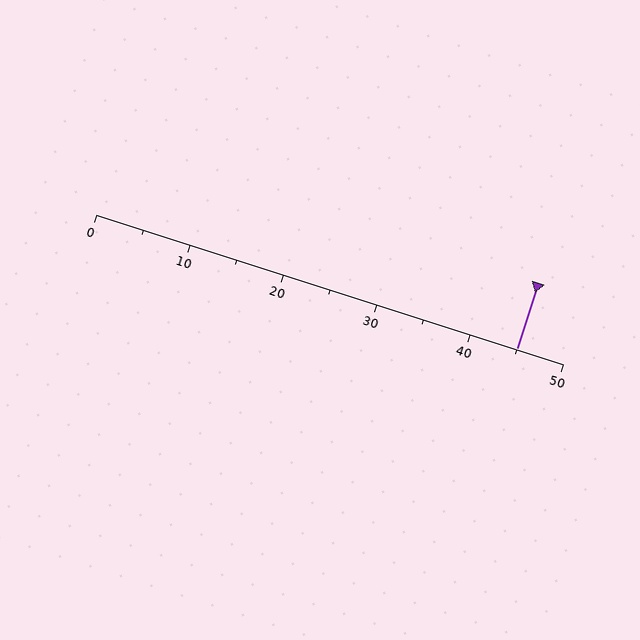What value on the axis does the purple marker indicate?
The marker indicates approximately 45.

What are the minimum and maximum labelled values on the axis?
The axis runs from 0 to 50.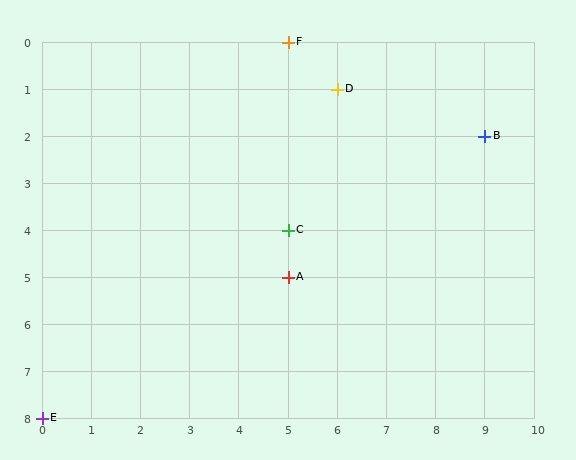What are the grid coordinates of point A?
Point A is at grid coordinates (5, 5).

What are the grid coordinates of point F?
Point F is at grid coordinates (5, 0).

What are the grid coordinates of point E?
Point E is at grid coordinates (0, 8).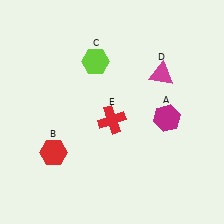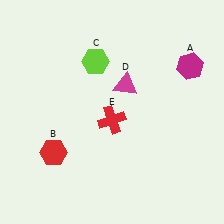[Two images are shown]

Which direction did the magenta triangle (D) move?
The magenta triangle (D) moved left.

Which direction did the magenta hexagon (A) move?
The magenta hexagon (A) moved up.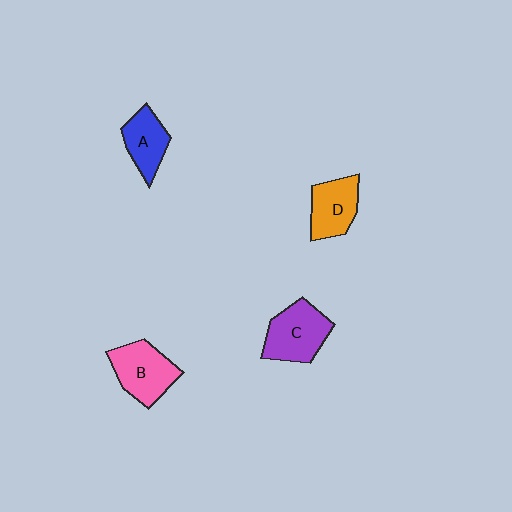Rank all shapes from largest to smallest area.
From largest to smallest: C (purple), B (pink), D (orange), A (blue).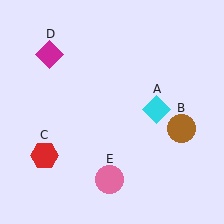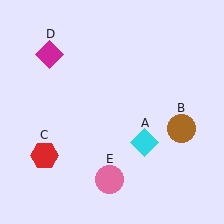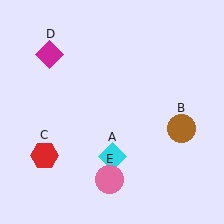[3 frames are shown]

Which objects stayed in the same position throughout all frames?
Brown circle (object B) and red hexagon (object C) and magenta diamond (object D) and pink circle (object E) remained stationary.